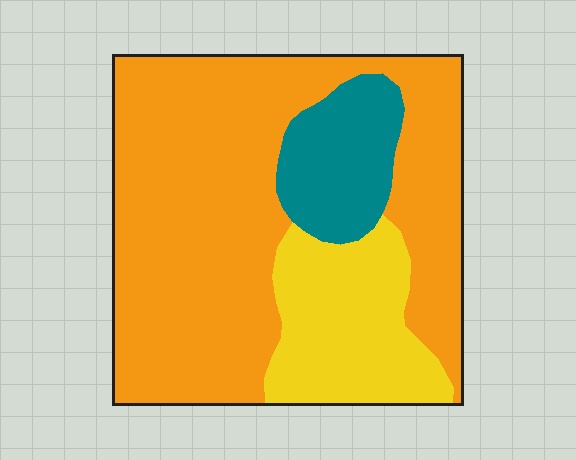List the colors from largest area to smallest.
From largest to smallest: orange, yellow, teal.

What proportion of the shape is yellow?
Yellow covers roughly 20% of the shape.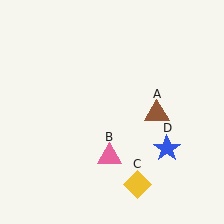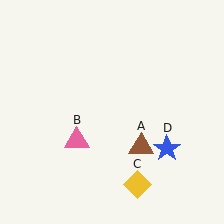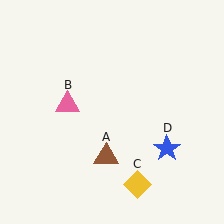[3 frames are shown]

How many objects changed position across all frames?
2 objects changed position: brown triangle (object A), pink triangle (object B).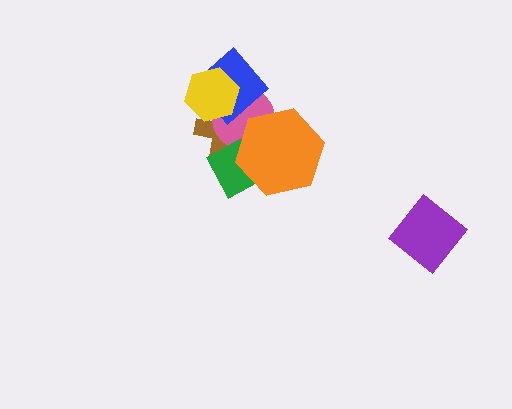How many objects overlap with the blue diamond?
3 objects overlap with the blue diamond.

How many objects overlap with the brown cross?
5 objects overlap with the brown cross.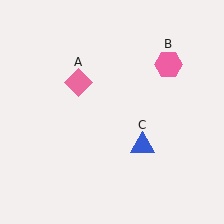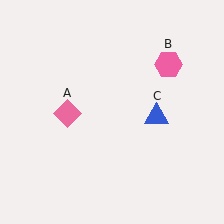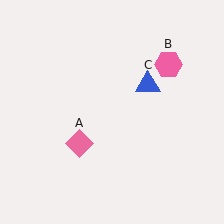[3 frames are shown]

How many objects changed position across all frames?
2 objects changed position: pink diamond (object A), blue triangle (object C).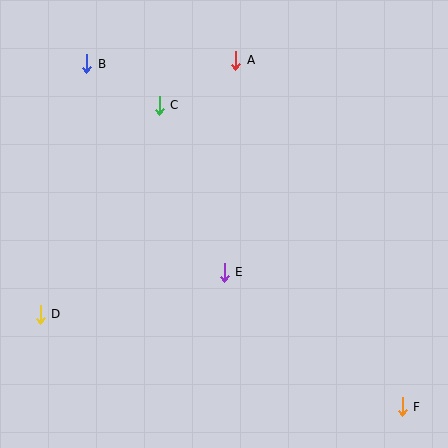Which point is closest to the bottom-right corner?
Point F is closest to the bottom-right corner.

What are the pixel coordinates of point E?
Point E is at (224, 272).